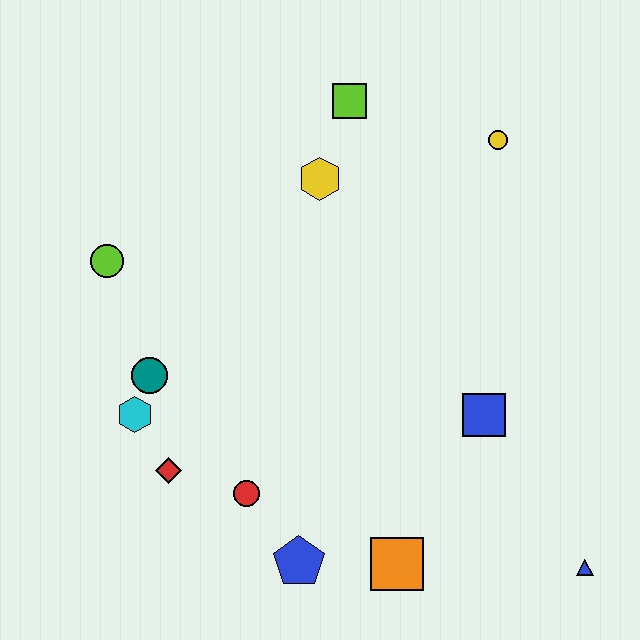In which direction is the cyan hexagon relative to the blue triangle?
The cyan hexagon is to the left of the blue triangle.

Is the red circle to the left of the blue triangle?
Yes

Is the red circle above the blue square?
No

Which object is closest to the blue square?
The orange square is closest to the blue square.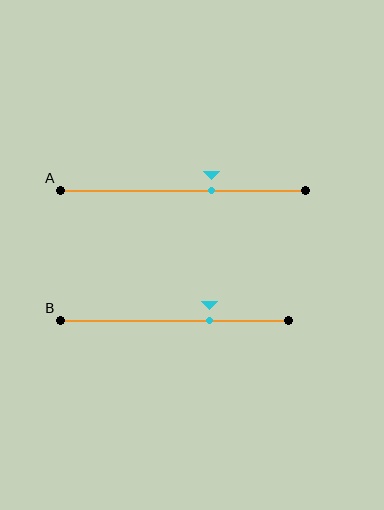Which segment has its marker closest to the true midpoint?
Segment A has its marker closest to the true midpoint.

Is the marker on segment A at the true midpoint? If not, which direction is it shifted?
No, the marker on segment A is shifted to the right by about 12% of the segment length.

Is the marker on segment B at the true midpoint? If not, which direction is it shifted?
No, the marker on segment B is shifted to the right by about 15% of the segment length.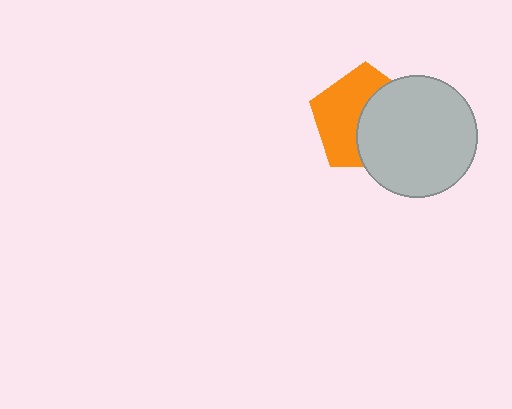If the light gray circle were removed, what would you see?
You would see the complete orange pentagon.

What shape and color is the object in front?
The object in front is a light gray circle.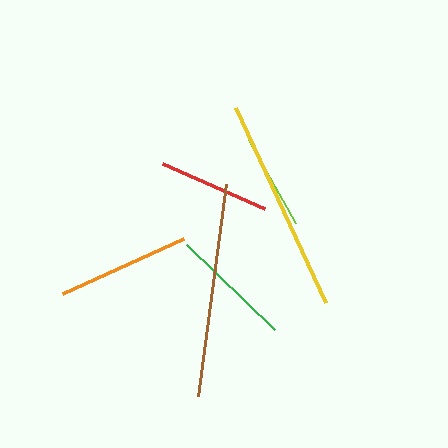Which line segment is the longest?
The yellow line is the longest at approximately 215 pixels.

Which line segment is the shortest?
The lime line is the shortest at approximately 95 pixels.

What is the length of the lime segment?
The lime segment is approximately 95 pixels long.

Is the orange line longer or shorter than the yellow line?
The yellow line is longer than the orange line.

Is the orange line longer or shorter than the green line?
The orange line is longer than the green line.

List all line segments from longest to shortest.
From longest to shortest: yellow, brown, orange, green, red, lime.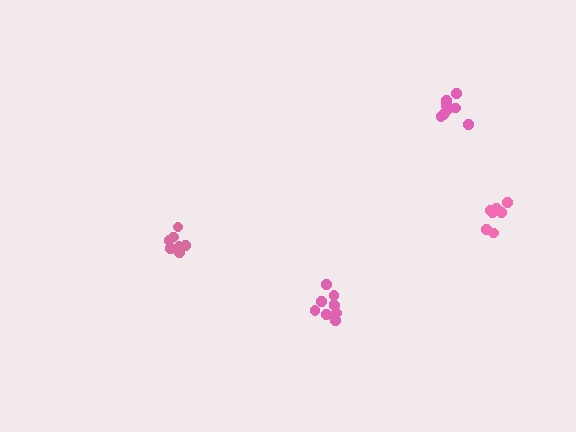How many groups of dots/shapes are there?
There are 4 groups.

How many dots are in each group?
Group 1: 9 dots, Group 2: 7 dots, Group 3: 7 dots, Group 4: 10 dots (33 total).